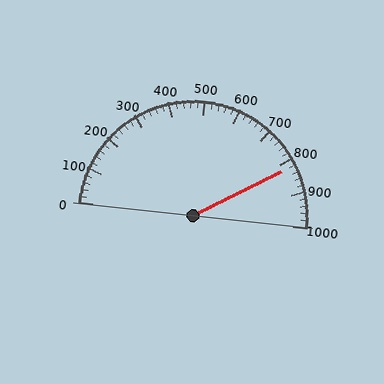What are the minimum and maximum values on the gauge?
The gauge ranges from 0 to 1000.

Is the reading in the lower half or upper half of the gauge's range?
The reading is in the upper half of the range (0 to 1000).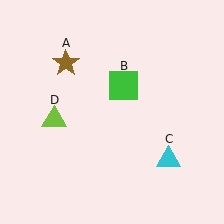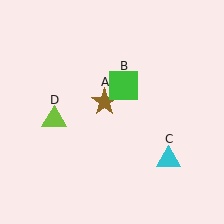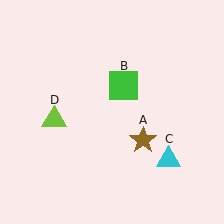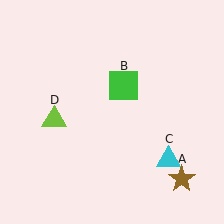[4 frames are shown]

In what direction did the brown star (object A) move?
The brown star (object A) moved down and to the right.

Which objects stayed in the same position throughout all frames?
Green square (object B) and cyan triangle (object C) and lime triangle (object D) remained stationary.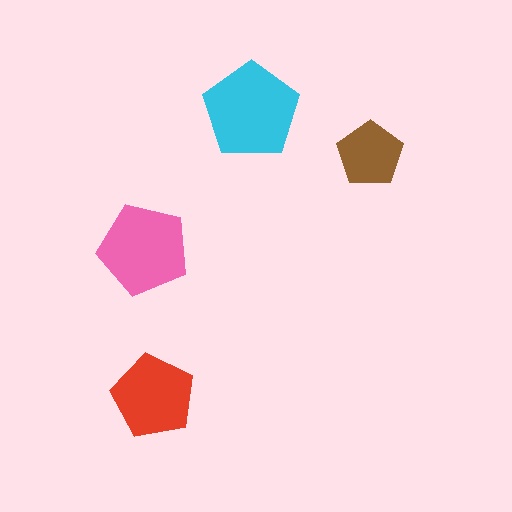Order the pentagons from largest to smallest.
the cyan one, the pink one, the red one, the brown one.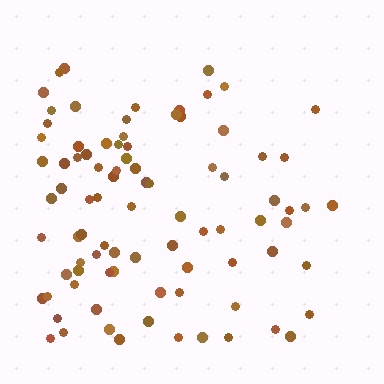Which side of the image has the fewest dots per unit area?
The right.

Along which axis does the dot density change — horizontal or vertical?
Horizontal.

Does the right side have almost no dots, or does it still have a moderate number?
Still a moderate number, just noticeably fewer than the left.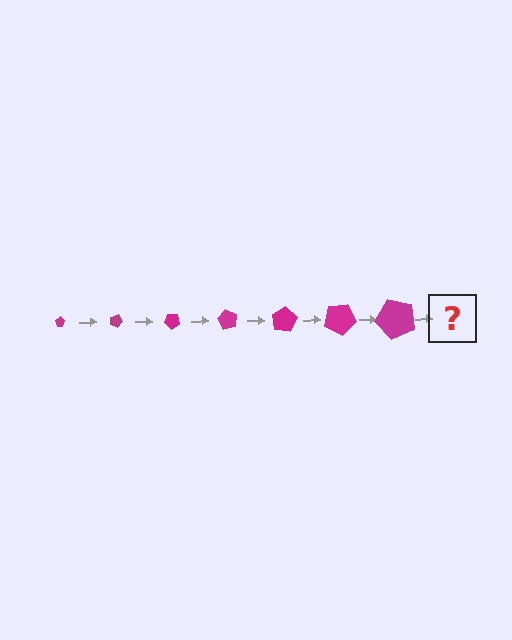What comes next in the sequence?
The next element should be a pentagon, larger than the previous one and rotated 140 degrees from the start.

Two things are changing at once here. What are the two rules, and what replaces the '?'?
The two rules are that the pentagon grows larger each step and it rotates 20 degrees each step. The '?' should be a pentagon, larger than the previous one and rotated 140 degrees from the start.